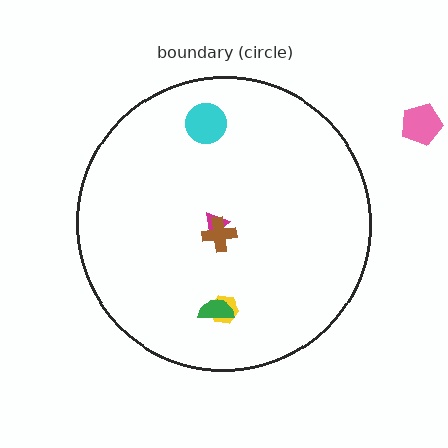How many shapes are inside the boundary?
5 inside, 1 outside.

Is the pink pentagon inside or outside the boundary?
Outside.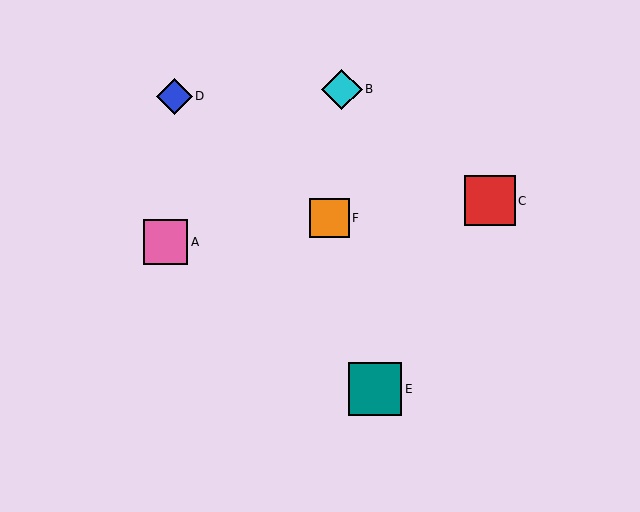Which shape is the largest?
The teal square (labeled E) is the largest.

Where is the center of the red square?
The center of the red square is at (490, 201).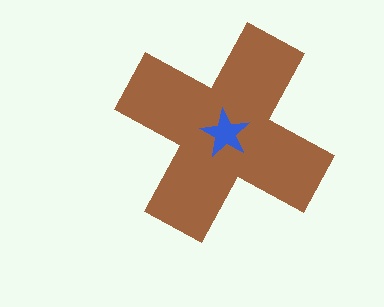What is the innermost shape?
The blue star.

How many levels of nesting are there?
2.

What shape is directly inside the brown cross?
The blue star.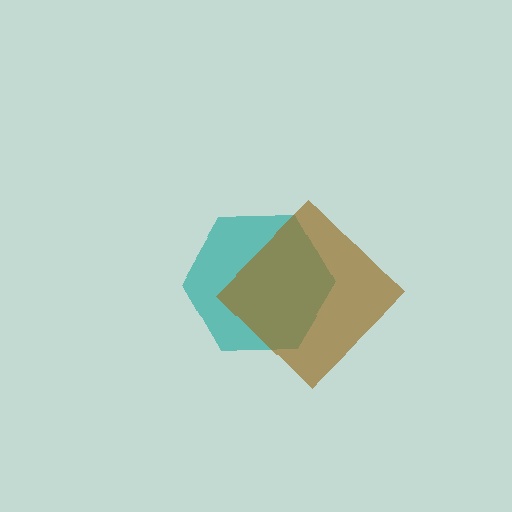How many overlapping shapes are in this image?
There are 2 overlapping shapes in the image.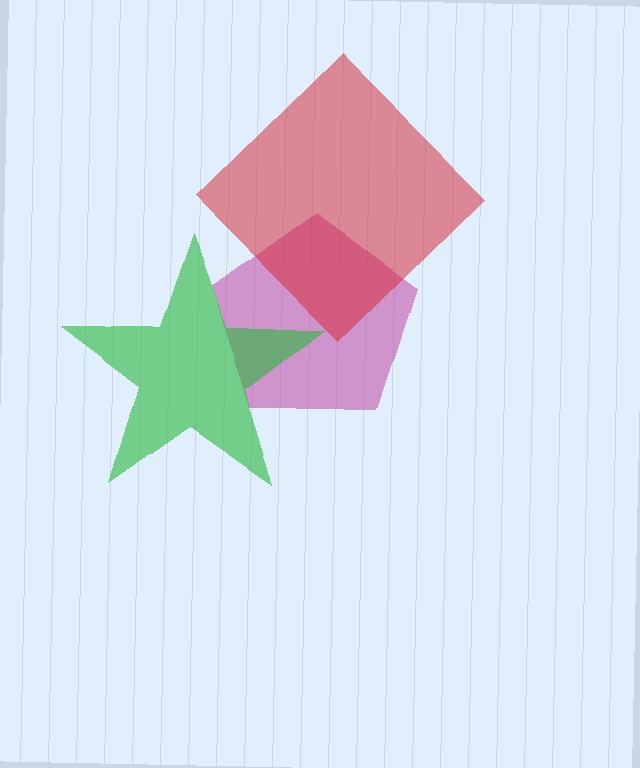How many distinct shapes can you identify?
There are 3 distinct shapes: a magenta pentagon, a green star, a red diamond.